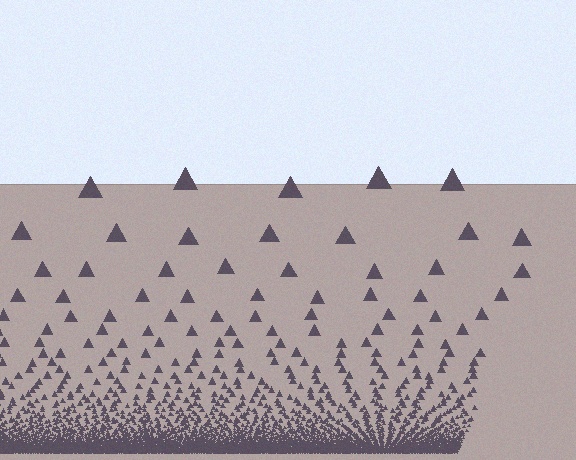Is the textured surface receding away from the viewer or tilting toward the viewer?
The surface appears to tilt toward the viewer. Texture elements get larger and sparser toward the top.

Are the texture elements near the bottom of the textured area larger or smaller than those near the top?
Smaller. The gradient is inverted — elements near the bottom are smaller and denser.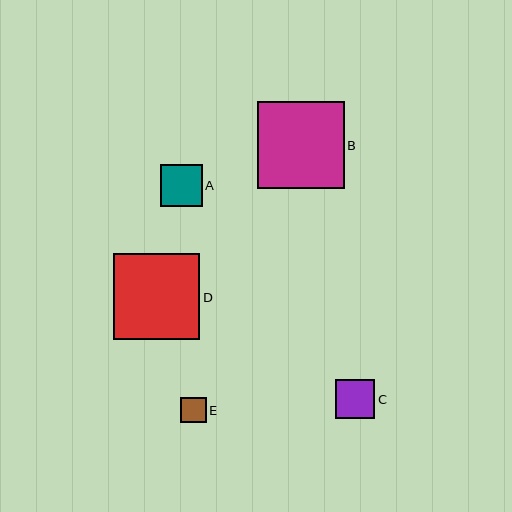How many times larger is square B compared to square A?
Square B is approximately 2.1 times the size of square A.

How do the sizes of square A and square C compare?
Square A and square C are approximately the same size.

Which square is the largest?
Square B is the largest with a size of approximately 86 pixels.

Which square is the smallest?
Square E is the smallest with a size of approximately 25 pixels.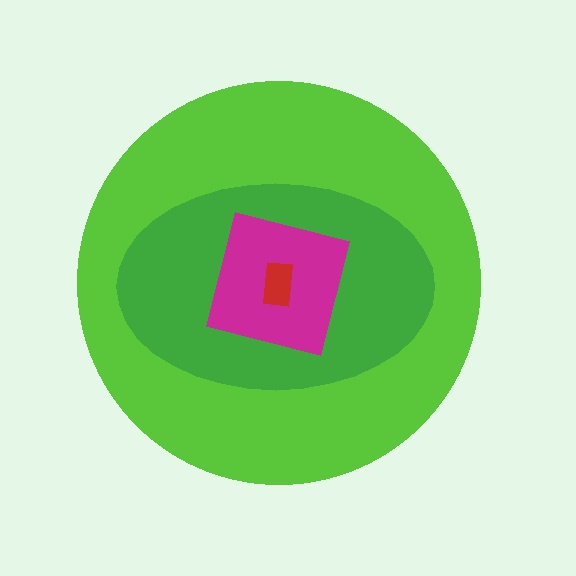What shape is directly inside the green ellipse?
The magenta square.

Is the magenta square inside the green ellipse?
Yes.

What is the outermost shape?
The lime circle.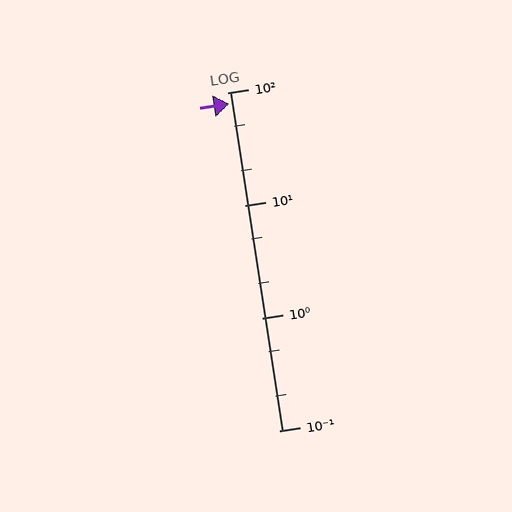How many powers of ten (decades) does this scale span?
The scale spans 3 decades, from 0.1 to 100.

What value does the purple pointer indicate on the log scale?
The pointer indicates approximately 79.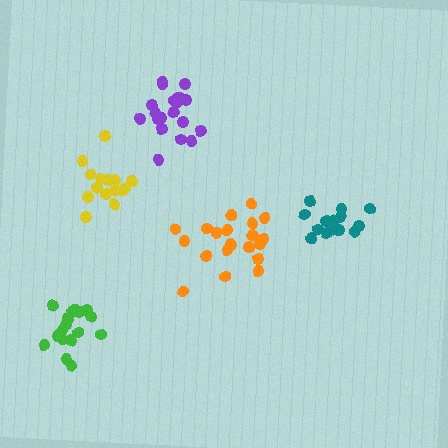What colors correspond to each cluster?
The clusters are colored: teal, yellow, orange, green, purple.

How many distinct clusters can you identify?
There are 5 distinct clusters.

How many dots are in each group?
Group 1: 15 dots, Group 2: 15 dots, Group 3: 20 dots, Group 4: 17 dots, Group 5: 19 dots (86 total).